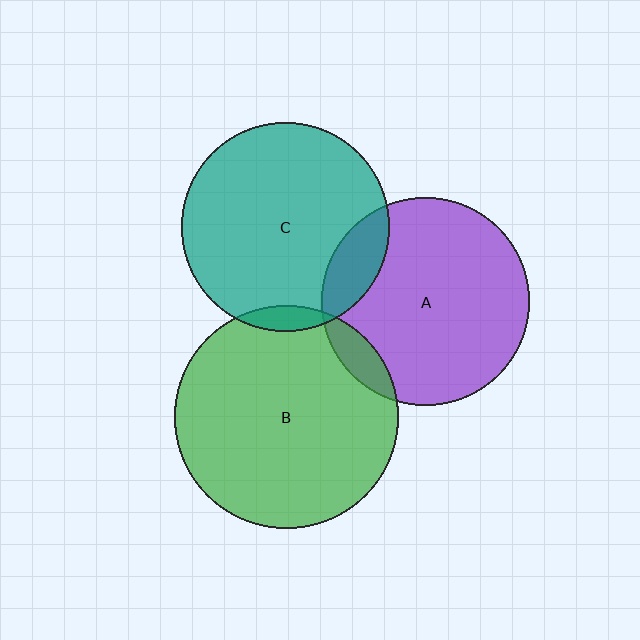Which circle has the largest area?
Circle B (green).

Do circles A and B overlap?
Yes.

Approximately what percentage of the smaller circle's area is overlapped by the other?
Approximately 10%.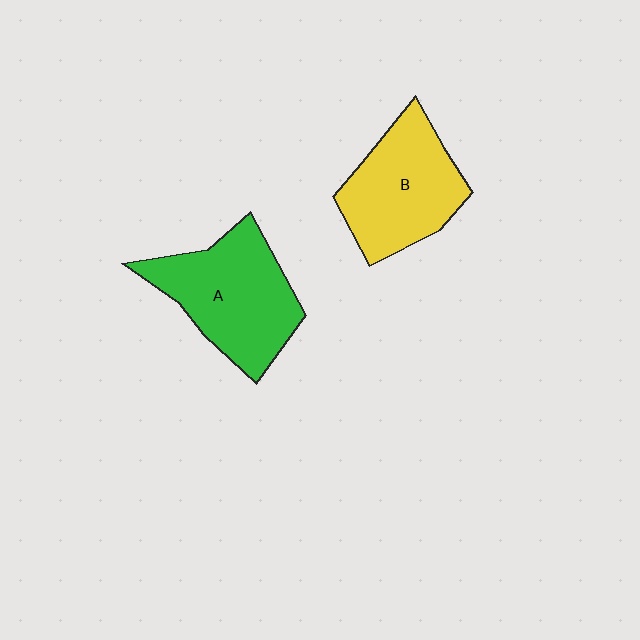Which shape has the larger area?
Shape A (green).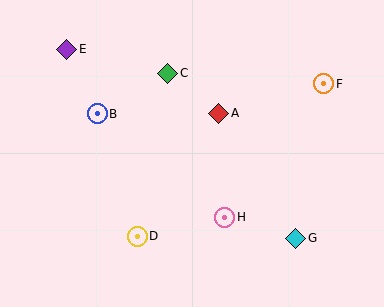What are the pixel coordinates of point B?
Point B is at (97, 114).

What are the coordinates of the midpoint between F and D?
The midpoint between F and D is at (230, 160).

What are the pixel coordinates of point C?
Point C is at (168, 73).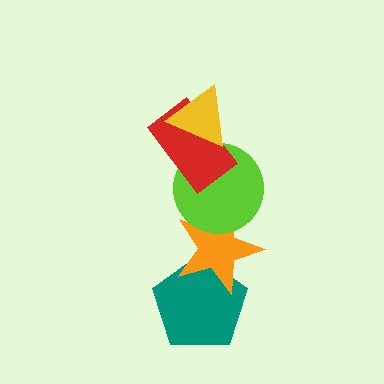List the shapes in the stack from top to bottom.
From top to bottom: the yellow triangle, the red rectangle, the lime circle, the orange star, the teal pentagon.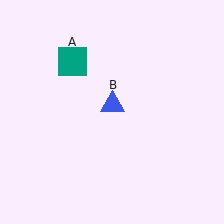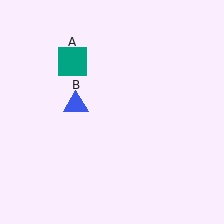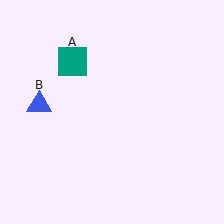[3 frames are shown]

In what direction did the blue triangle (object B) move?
The blue triangle (object B) moved left.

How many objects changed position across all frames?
1 object changed position: blue triangle (object B).